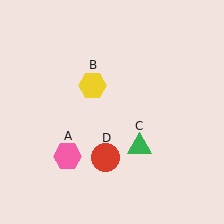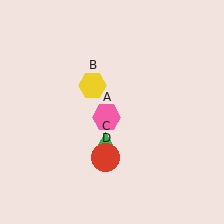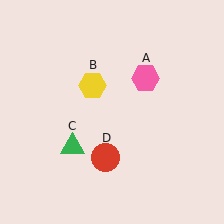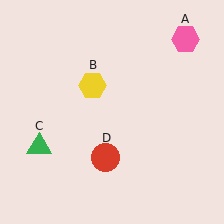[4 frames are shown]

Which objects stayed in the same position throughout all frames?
Yellow hexagon (object B) and red circle (object D) remained stationary.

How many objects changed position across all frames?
2 objects changed position: pink hexagon (object A), green triangle (object C).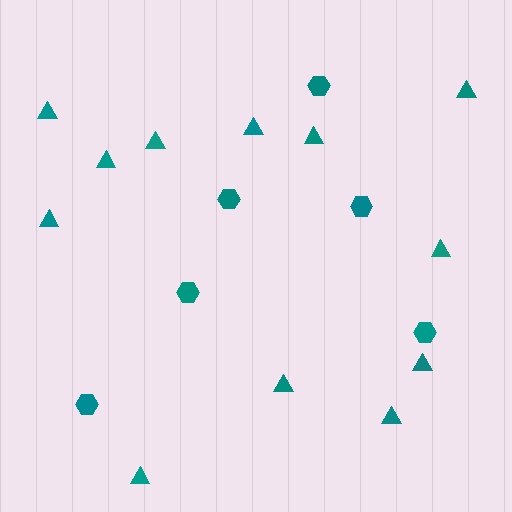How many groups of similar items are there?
There are 2 groups: one group of hexagons (6) and one group of triangles (12).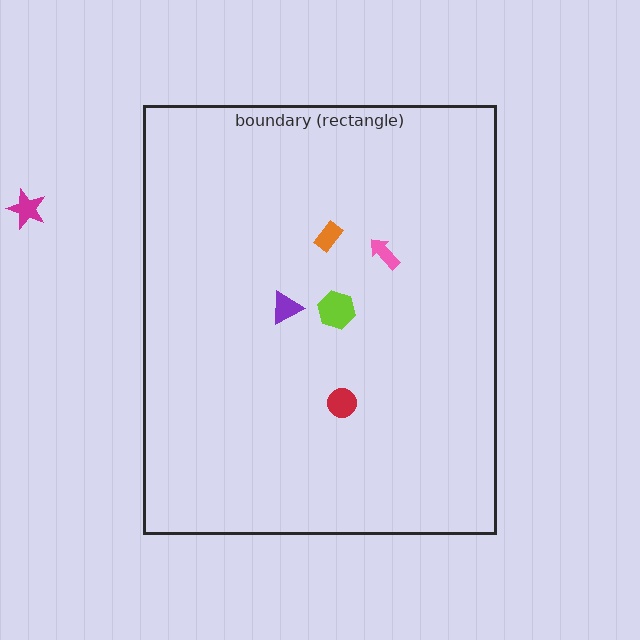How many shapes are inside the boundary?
5 inside, 1 outside.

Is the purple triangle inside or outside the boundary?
Inside.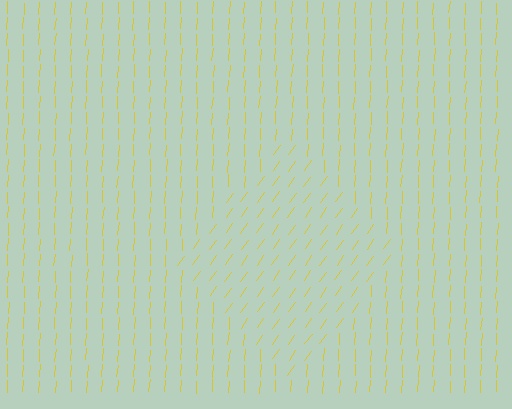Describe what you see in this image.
The image is filled with small yellow line segments. A diamond region in the image has lines oriented differently from the surrounding lines, creating a visible texture boundary.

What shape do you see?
I see a diamond.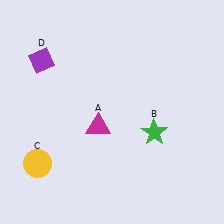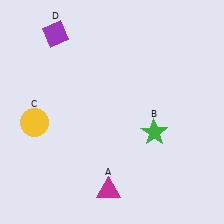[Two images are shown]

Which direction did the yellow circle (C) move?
The yellow circle (C) moved up.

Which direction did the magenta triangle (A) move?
The magenta triangle (A) moved down.